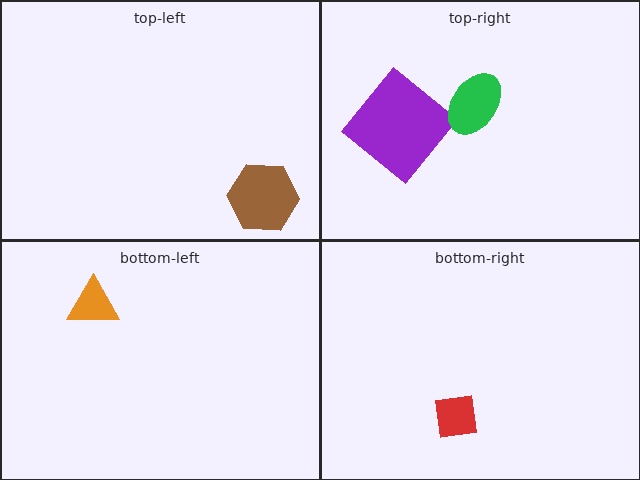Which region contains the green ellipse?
The top-right region.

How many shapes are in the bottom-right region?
1.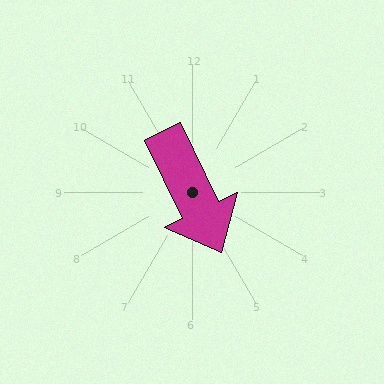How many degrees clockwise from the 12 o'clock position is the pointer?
Approximately 154 degrees.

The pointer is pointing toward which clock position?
Roughly 5 o'clock.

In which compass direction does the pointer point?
Southeast.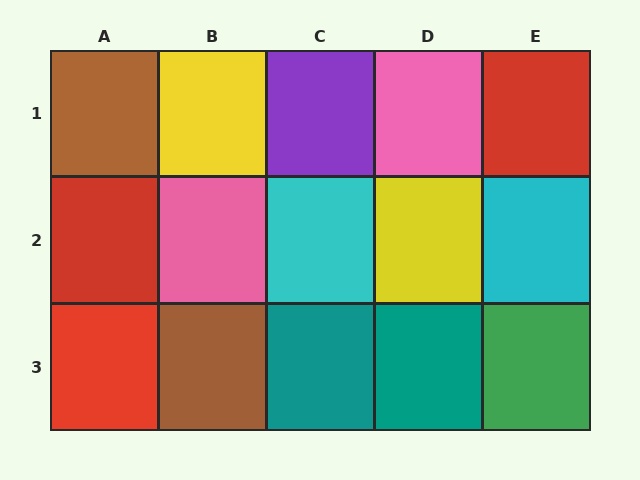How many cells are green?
1 cell is green.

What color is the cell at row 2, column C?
Cyan.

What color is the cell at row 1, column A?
Brown.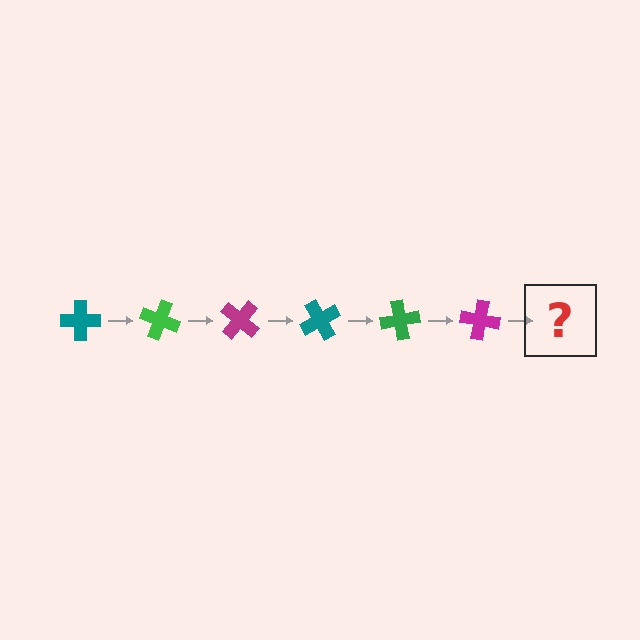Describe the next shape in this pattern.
It should be a teal cross, rotated 120 degrees from the start.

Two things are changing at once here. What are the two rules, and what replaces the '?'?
The two rules are that it rotates 20 degrees each step and the color cycles through teal, green, and magenta. The '?' should be a teal cross, rotated 120 degrees from the start.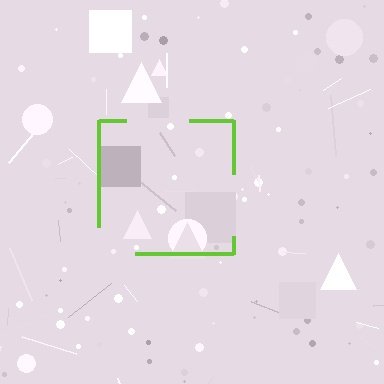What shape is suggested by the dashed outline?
The dashed outline suggests a square.